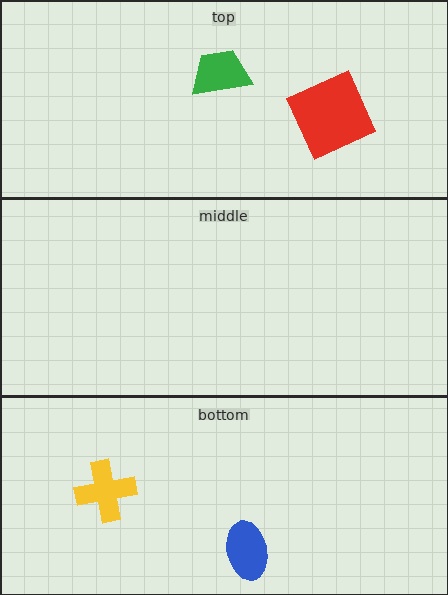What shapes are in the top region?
The green trapezoid, the red square.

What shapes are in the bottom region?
The yellow cross, the blue ellipse.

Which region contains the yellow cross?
The bottom region.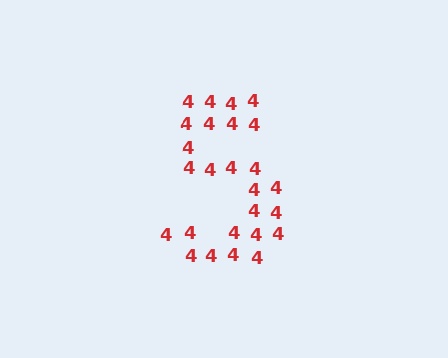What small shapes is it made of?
It is made of small digit 4's.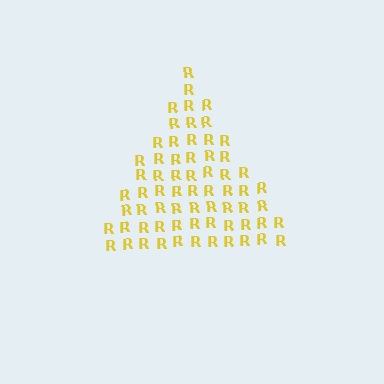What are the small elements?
The small elements are letter R's.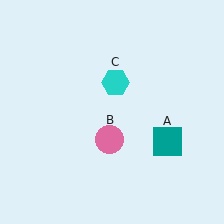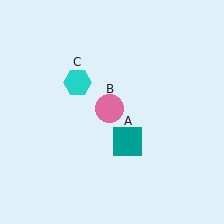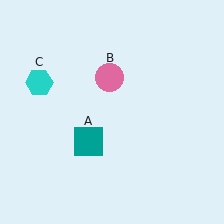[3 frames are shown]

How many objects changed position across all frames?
3 objects changed position: teal square (object A), pink circle (object B), cyan hexagon (object C).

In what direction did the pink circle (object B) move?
The pink circle (object B) moved up.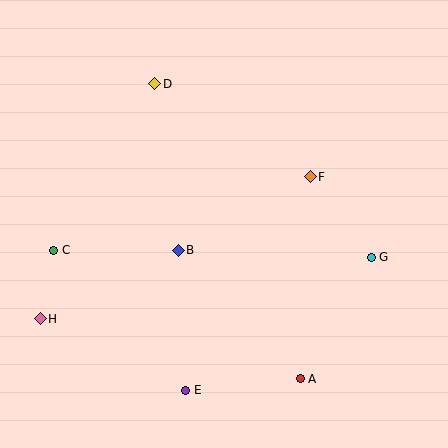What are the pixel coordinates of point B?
Point B is at (178, 250).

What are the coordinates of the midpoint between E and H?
The midpoint between E and H is at (113, 355).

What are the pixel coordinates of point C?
Point C is at (54, 250).